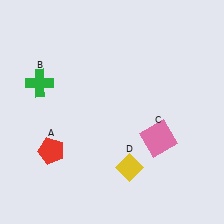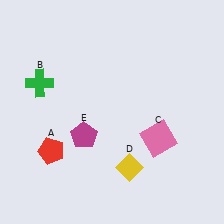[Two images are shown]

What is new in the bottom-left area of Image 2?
A magenta pentagon (E) was added in the bottom-left area of Image 2.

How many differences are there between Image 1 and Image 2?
There is 1 difference between the two images.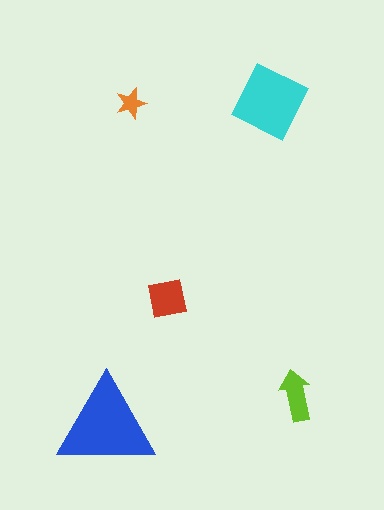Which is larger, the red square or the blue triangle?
The blue triangle.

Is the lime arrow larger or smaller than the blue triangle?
Smaller.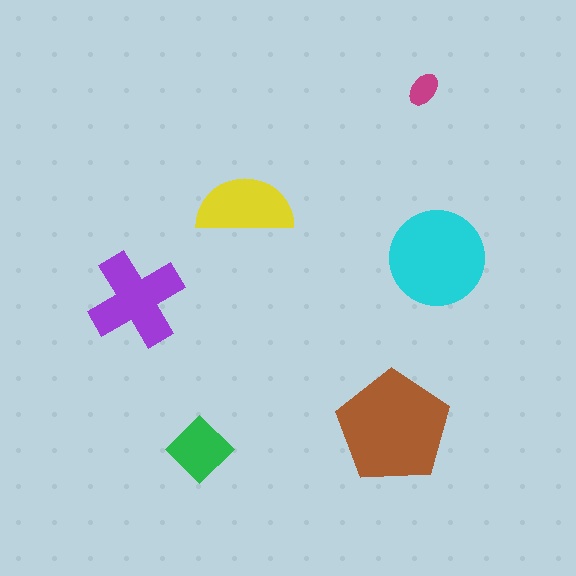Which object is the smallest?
The magenta ellipse.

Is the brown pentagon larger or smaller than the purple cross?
Larger.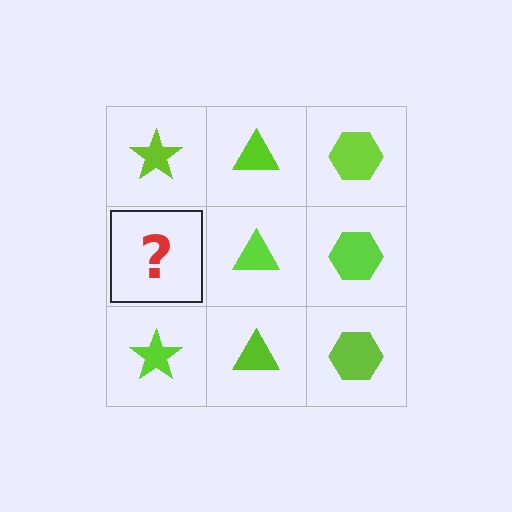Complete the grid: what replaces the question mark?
The question mark should be replaced with a lime star.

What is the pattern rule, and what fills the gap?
The rule is that each column has a consistent shape. The gap should be filled with a lime star.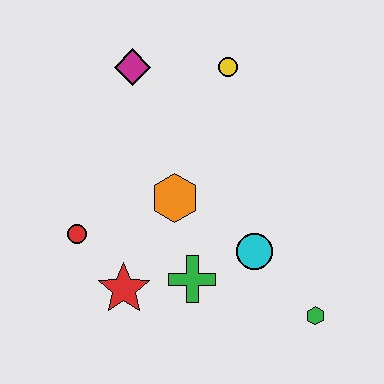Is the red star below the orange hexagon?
Yes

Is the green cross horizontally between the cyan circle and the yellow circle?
No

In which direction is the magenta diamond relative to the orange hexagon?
The magenta diamond is above the orange hexagon.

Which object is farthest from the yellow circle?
The green hexagon is farthest from the yellow circle.